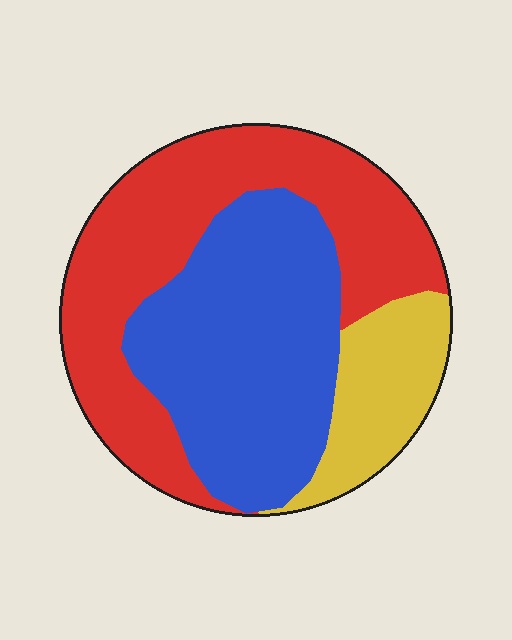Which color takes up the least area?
Yellow, at roughly 15%.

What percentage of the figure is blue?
Blue takes up about two fifths (2/5) of the figure.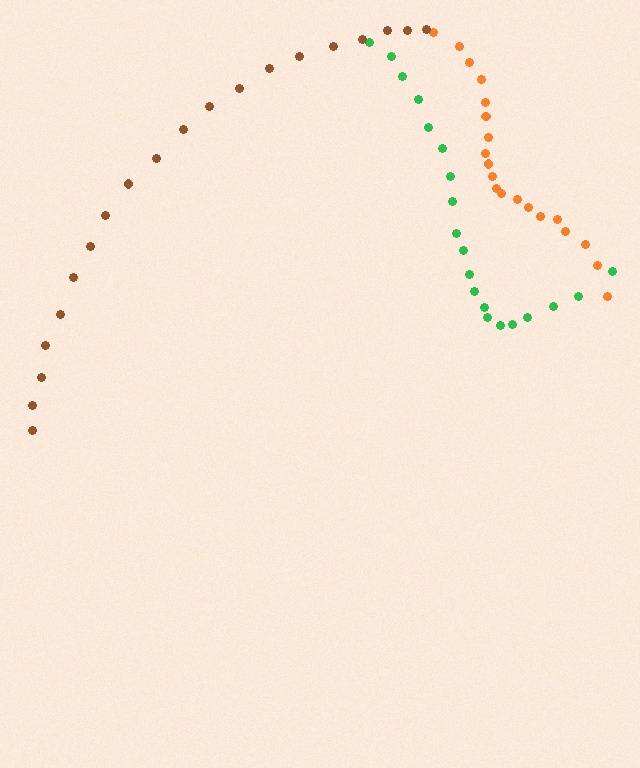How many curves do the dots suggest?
There are 3 distinct paths.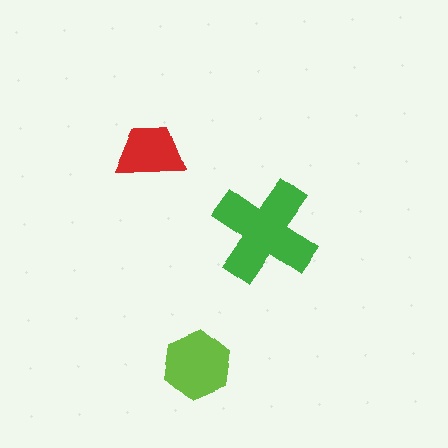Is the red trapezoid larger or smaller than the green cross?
Smaller.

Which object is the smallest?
The red trapezoid.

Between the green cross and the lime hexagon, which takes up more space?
The green cross.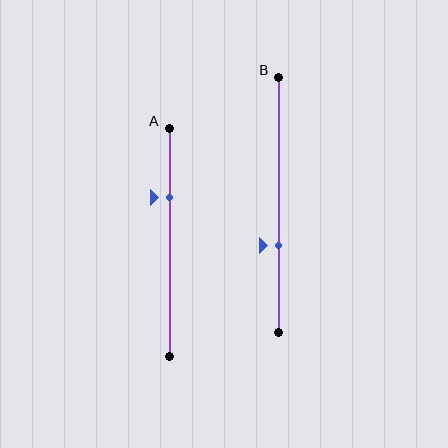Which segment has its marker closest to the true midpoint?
Segment B has its marker closest to the true midpoint.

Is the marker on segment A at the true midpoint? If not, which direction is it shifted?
No, the marker on segment A is shifted upward by about 20% of the segment length.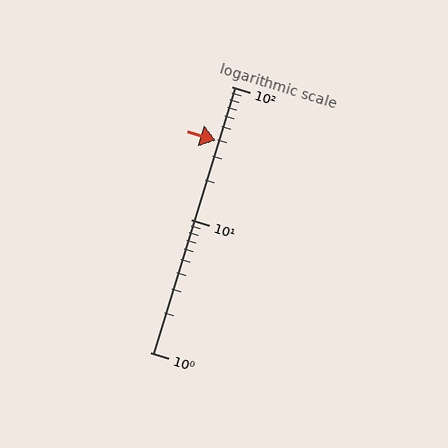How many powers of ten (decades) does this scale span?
The scale spans 2 decades, from 1 to 100.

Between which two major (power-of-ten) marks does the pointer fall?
The pointer is between 10 and 100.